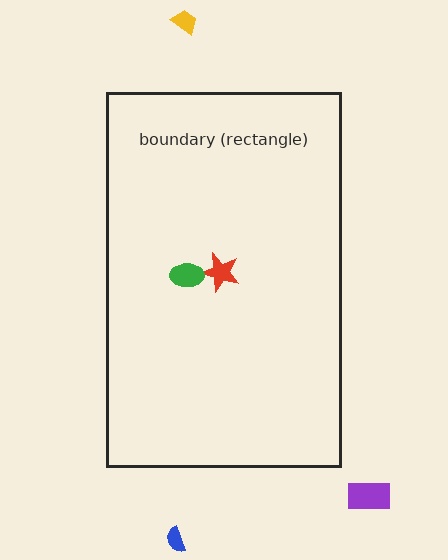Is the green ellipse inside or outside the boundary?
Inside.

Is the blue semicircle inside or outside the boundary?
Outside.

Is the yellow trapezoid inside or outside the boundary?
Outside.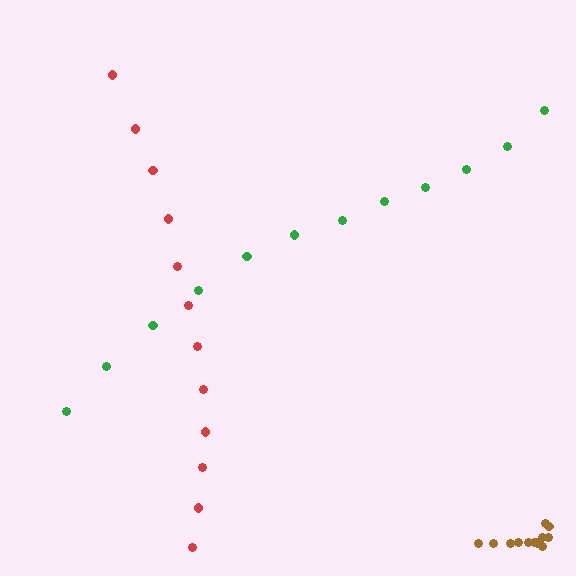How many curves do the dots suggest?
There are 3 distinct paths.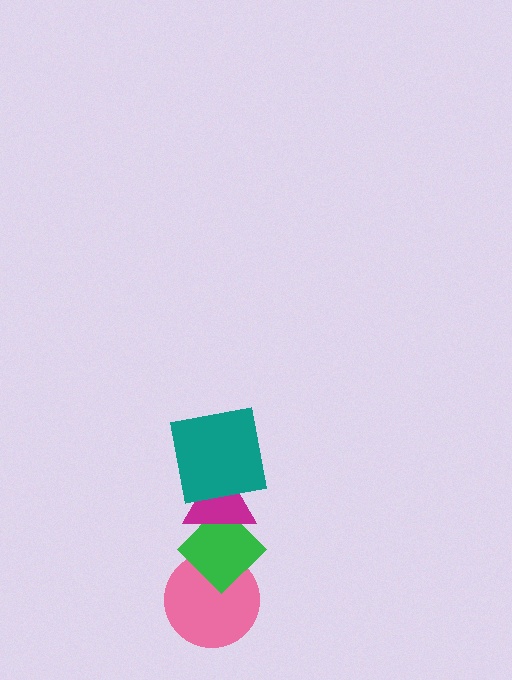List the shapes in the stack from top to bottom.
From top to bottom: the teal square, the magenta triangle, the green diamond, the pink circle.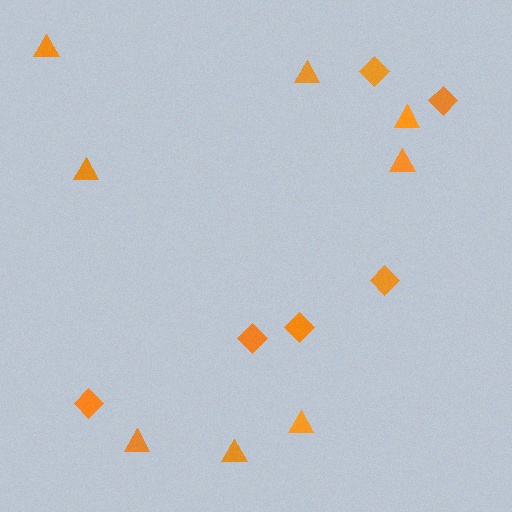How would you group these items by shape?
There are 2 groups: one group of diamonds (6) and one group of triangles (8).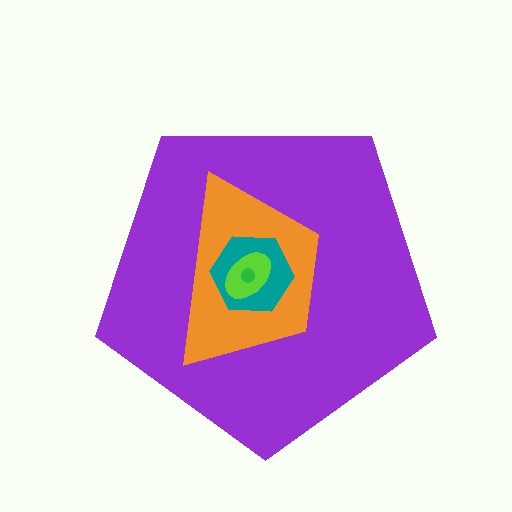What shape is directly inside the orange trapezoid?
The teal hexagon.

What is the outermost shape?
The purple pentagon.